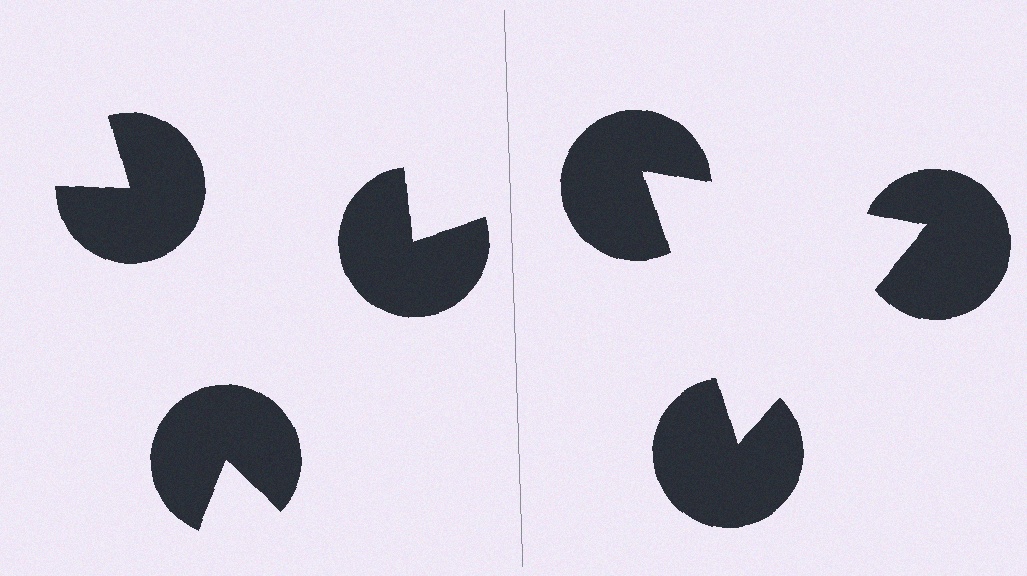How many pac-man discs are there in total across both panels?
6 — 3 on each side.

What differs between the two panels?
The pac-man discs are positioned identically on both sides; only the wedge orientations differ. On the right they align to a triangle; on the left they are misaligned.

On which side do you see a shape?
An illusory triangle appears on the right side. On the left side the wedge cuts are rotated, so no coherent shape forms.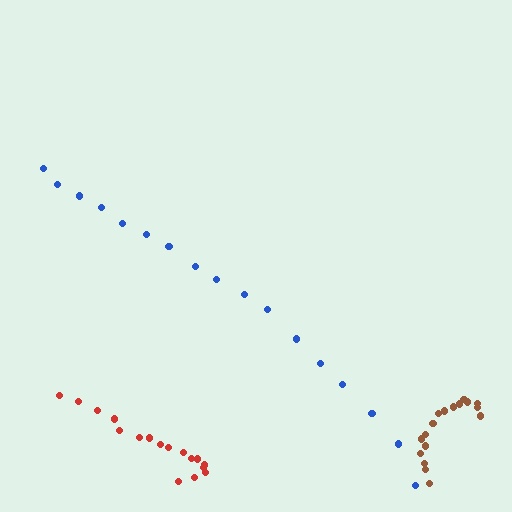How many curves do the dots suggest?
There are 3 distinct paths.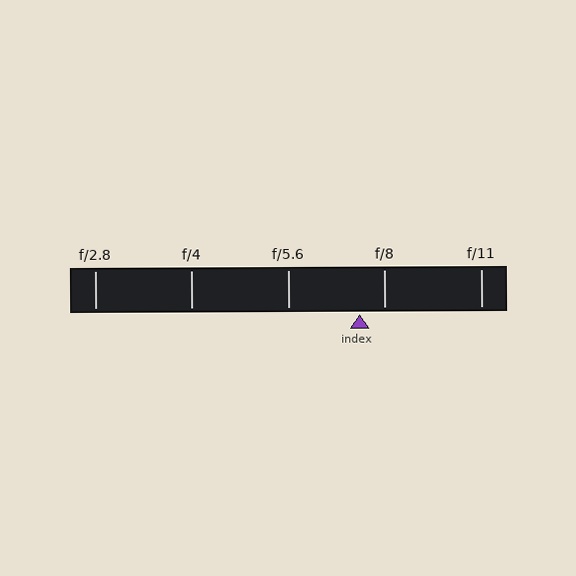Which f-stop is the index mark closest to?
The index mark is closest to f/8.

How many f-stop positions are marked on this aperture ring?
There are 5 f-stop positions marked.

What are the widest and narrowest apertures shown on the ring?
The widest aperture shown is f/2.8 and the narrowest is f/11.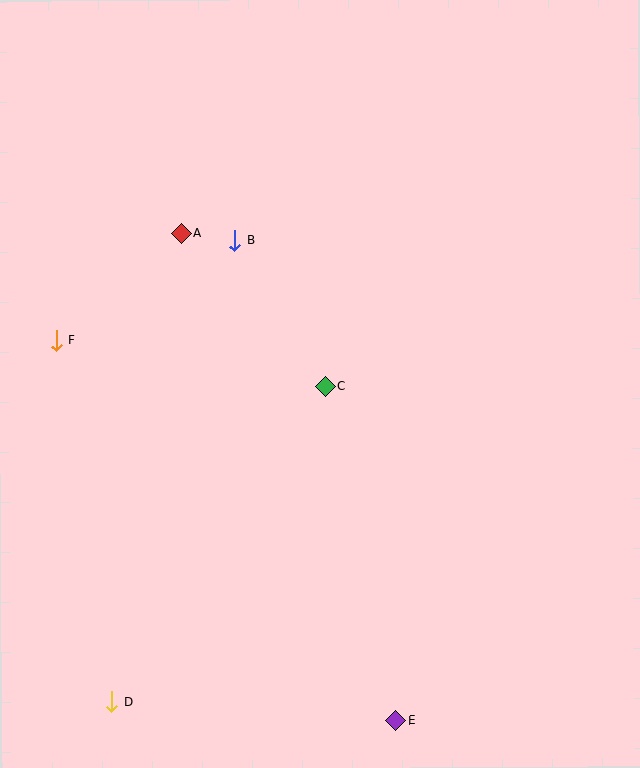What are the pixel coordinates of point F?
Point F is at (56, 341).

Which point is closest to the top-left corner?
Point A is closest to the top-left corner.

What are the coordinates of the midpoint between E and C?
The midpoint between E and C is at (360, 553).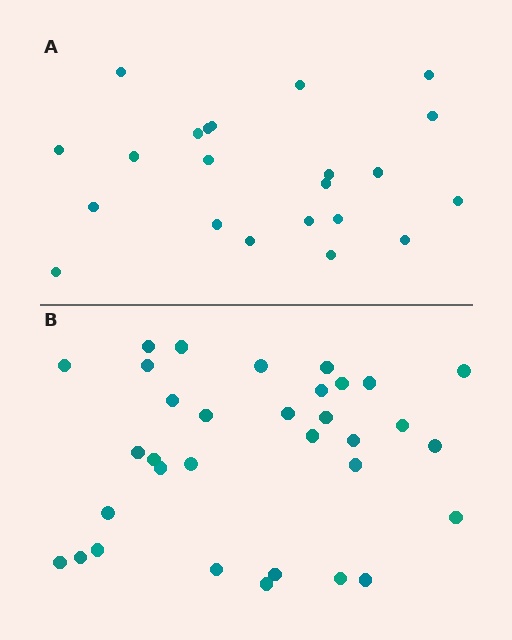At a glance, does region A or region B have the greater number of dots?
Region B (the bottom region) has more dots.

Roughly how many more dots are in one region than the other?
Region B has roughly 12 or so more dots than region A.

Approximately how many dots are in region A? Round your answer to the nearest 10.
About 20 dots. (The exact count is 22, which rounds to 20.)